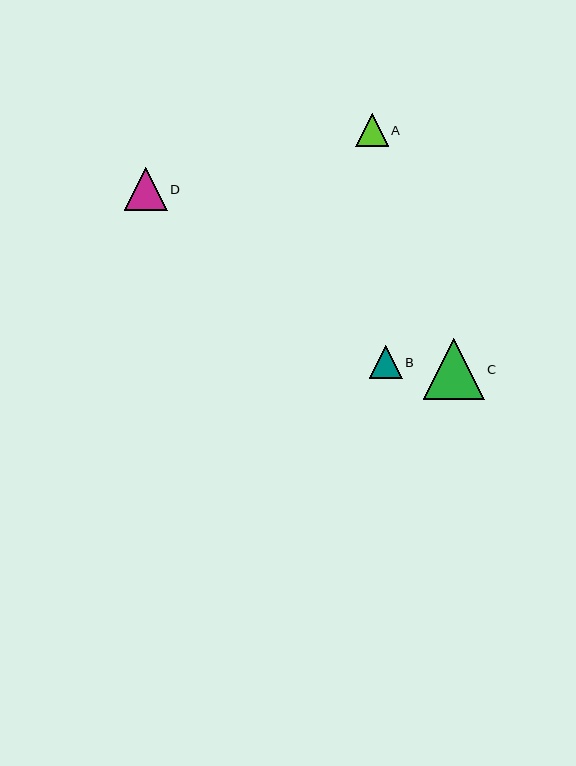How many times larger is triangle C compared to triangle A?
Triangle C is approximately 1.9 times the size of triangle A.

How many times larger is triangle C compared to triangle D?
Triangle C is approximately 1.4 times the size of triangle D.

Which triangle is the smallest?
Triangle B is the smallest with a size of approximately 33 pixels.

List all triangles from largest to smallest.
From largest to smallest: C, D, A, B.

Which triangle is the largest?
Triangle C is the largest with a size of approximately 60 pixels.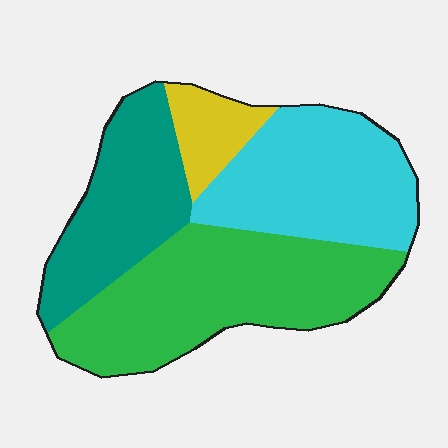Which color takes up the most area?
Green, at roughly 40%.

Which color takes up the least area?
Yellow, at roughly 10%.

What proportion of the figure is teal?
Teal takes up about one quarter (1/4) of the figure.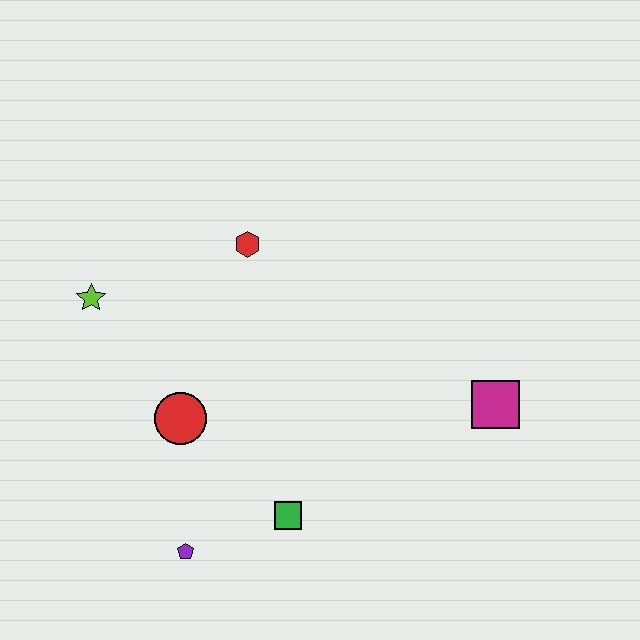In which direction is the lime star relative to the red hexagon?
The lime star is to the left of the red hexagon.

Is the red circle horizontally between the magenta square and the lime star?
Yes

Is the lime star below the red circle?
No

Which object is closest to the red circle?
The purple pentagon is closest to the red circle.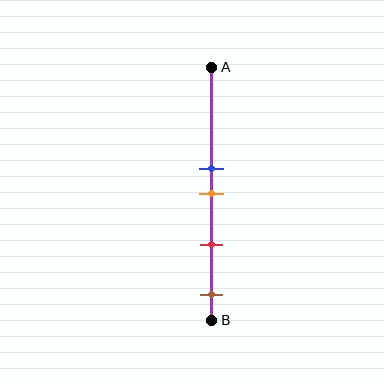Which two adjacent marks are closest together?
The blue and orange marks are the closest adjacent pair.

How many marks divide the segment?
There are 4 marks dividing the segment.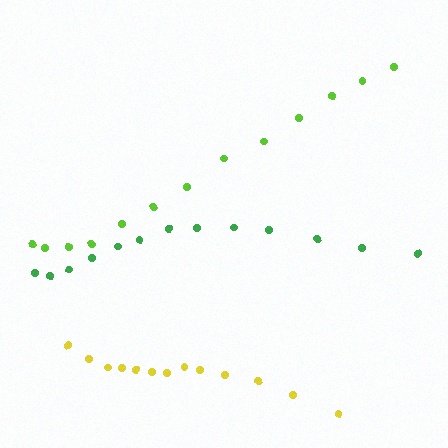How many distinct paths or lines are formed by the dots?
There are 3 distinct paths.